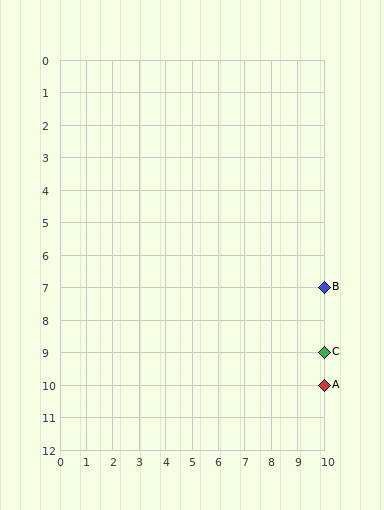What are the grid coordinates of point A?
Point A is at grid coordinates (10, 10).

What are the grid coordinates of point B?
Point B is at grid coordinates (10, 7).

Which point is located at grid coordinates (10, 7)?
Point B is at (10, 7).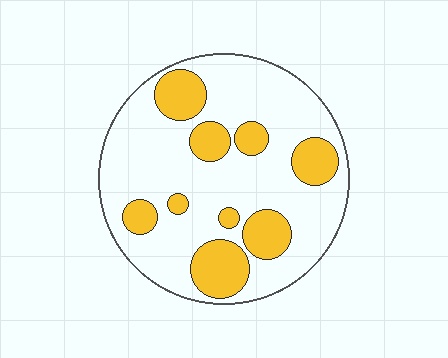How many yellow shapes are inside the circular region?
9.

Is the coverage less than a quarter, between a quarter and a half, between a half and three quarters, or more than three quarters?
Between a quarter and a half.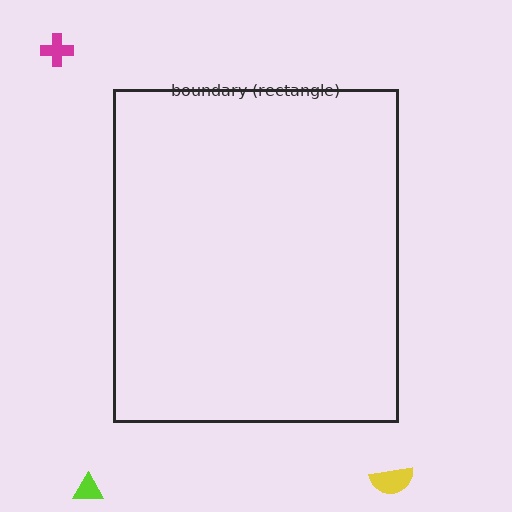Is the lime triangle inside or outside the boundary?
Outside.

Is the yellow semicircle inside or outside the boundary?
Outside.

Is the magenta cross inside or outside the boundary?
Outside.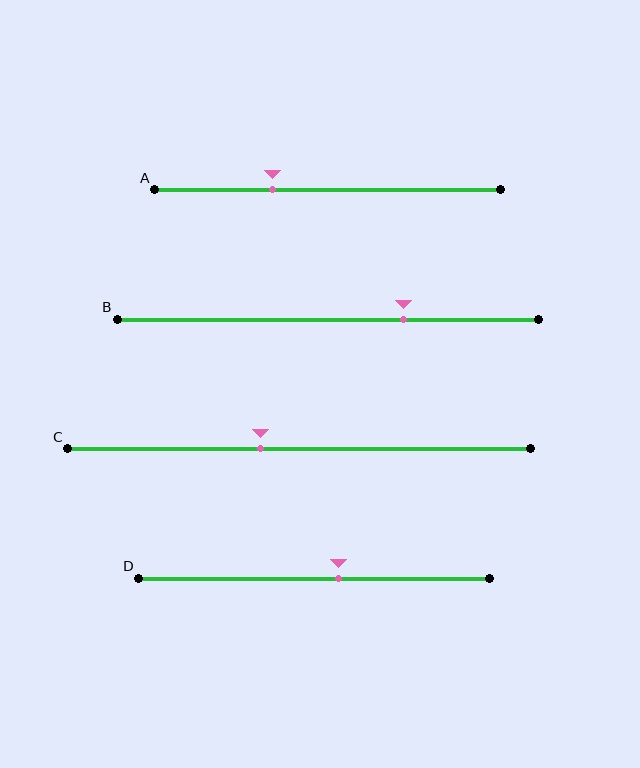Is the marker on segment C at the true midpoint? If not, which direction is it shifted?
No, the marker on segment C is shifted to the left by about 8% of the segment length.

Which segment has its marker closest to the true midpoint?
Segment D has its marker closest to the true midpoint.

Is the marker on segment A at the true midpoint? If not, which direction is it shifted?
No, the marker on segment A is shifted to the left by about 16% of the segment length.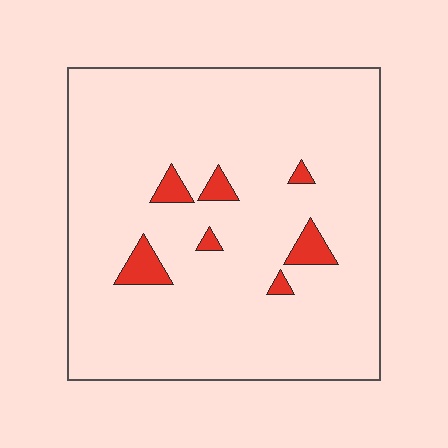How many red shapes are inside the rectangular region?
7.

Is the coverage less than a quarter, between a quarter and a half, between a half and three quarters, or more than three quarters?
Less than a quarter.